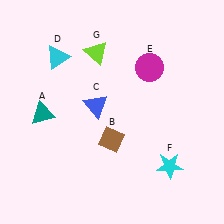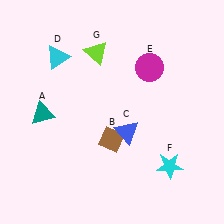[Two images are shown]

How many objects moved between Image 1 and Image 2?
1 object moved between the two images.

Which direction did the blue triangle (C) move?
The blue triangle (C) moved right.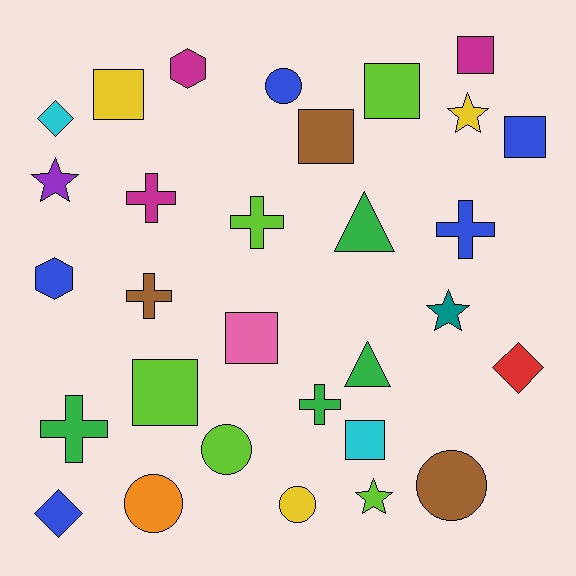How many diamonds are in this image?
There are 3 diamonds.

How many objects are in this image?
There are 30 objects.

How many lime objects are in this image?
There are 5 lime objects.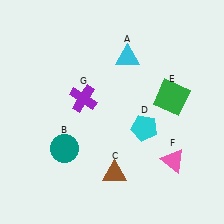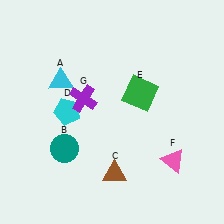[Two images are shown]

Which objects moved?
The objects that moved are: the cyan triangle (A), the cyan pentagon (D), the green square (E).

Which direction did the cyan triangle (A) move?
The cyan triangle (A) moved left.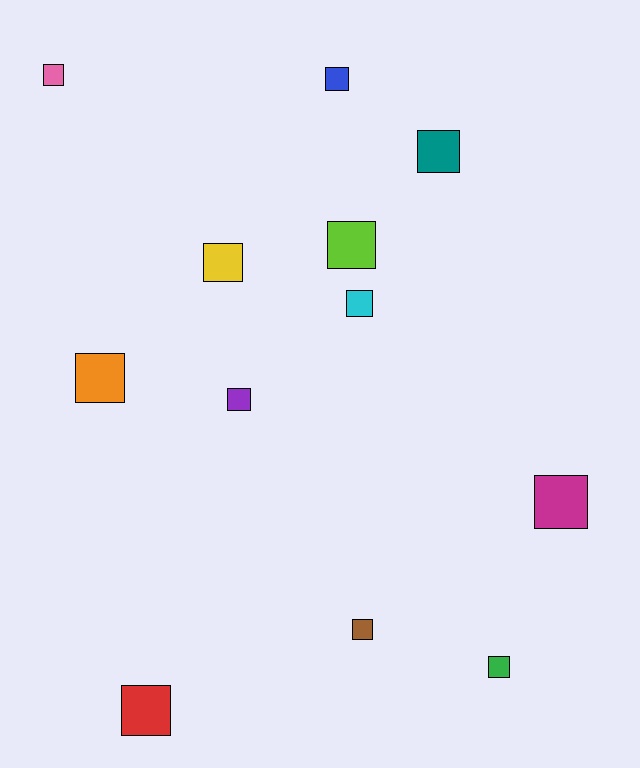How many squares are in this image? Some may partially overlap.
There are 12 squares.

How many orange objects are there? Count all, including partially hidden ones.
There is 1 orange object.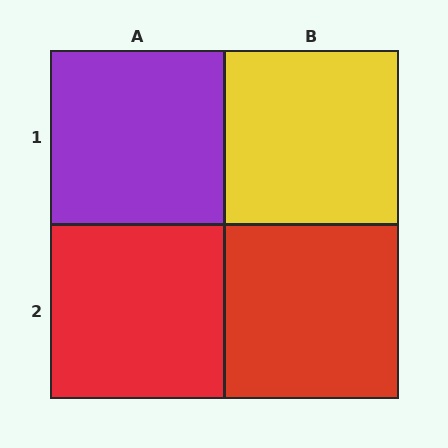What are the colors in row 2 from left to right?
Red, red.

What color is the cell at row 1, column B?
Yellow.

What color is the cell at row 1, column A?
Purple.